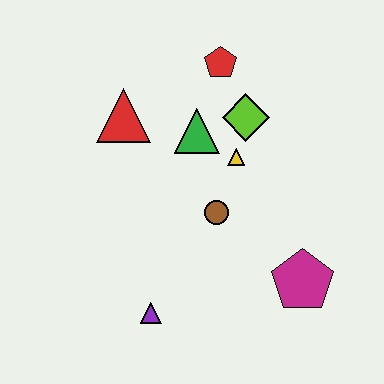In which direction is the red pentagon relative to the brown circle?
The red pentagon is above the brown circle.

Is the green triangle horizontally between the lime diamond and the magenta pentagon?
No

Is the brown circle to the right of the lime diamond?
No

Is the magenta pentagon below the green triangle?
Yes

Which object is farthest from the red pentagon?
The purple triangle is farthest from the red pentagon.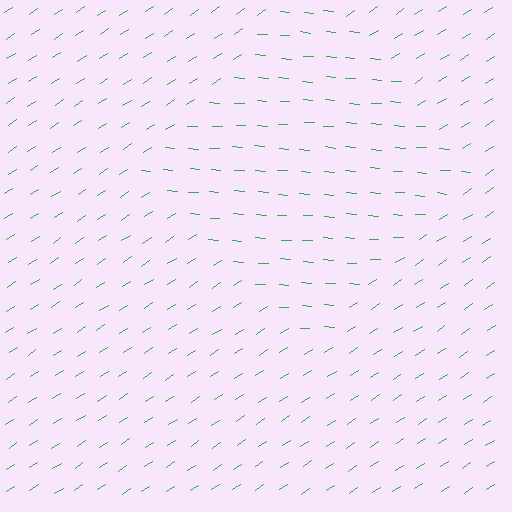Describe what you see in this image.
The image is filled with small green line segments. A diamond region in the image has lines oriented differently from the surrounding lines, creating a visible texture boundary.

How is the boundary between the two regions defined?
The boundary is defined purely by a change in line orientation (approximately 38 degrees difference). All lines are the same color and thickness.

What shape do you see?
I see a diamond.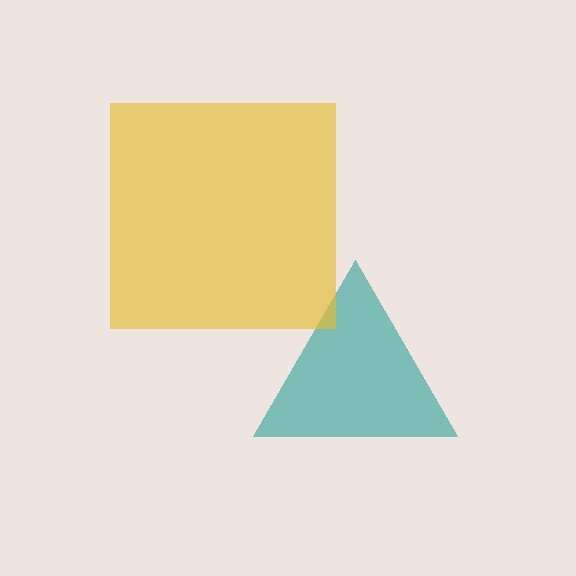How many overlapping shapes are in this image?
There are 2 overlapping shapes in the image.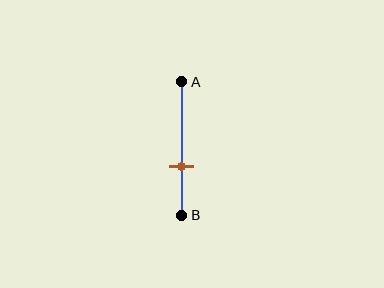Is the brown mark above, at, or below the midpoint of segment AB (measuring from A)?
The brown mark is below the midpoint of segment AB.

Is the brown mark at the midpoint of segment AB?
No, the mark is at about 65% from A, not at the 50% midpoint.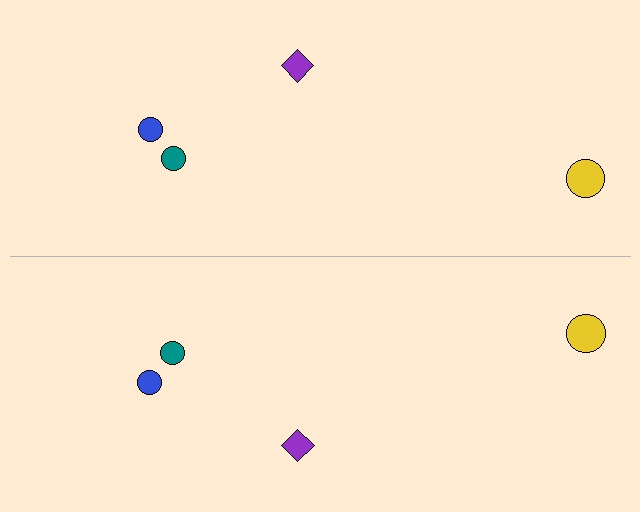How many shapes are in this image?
There are 8 shapes in this image.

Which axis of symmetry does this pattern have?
The pattern has a horizontal axis of symmetry running through the center of the image.